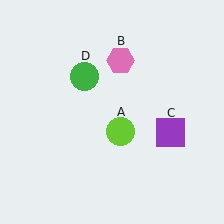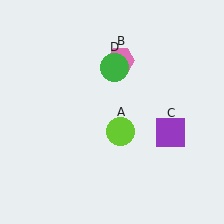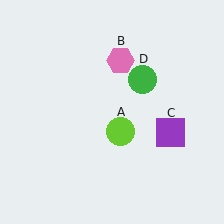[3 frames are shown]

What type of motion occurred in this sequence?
The green circle (object D) rotated clockwise around the center of the scene.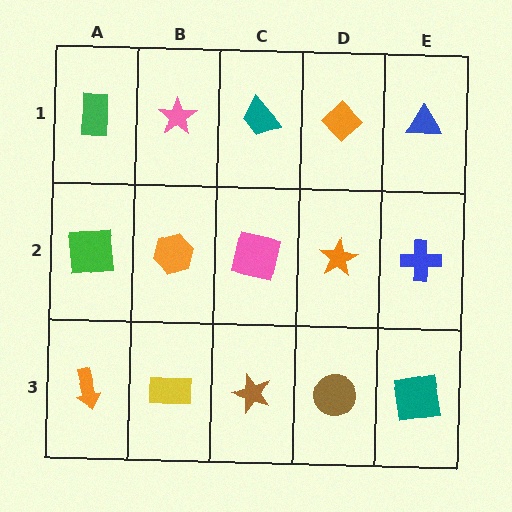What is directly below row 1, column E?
A blue cross.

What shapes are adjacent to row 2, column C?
A teal trapezoid (row 1, column C), a brown star (row 3, column C), an orange hexagon (row 2, column B), an orange star (row 2, column D).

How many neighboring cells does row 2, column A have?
3.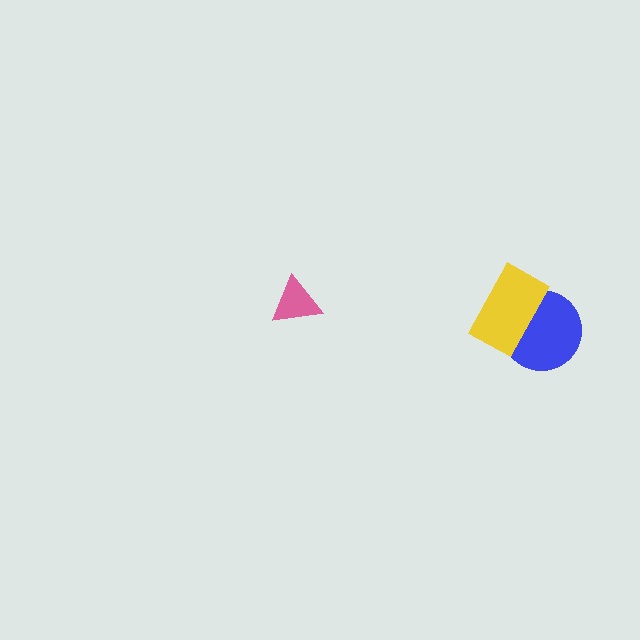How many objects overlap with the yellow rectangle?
1 object overlaps with the yellow rectangle.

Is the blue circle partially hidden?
Yes, it is partially covered by another shape.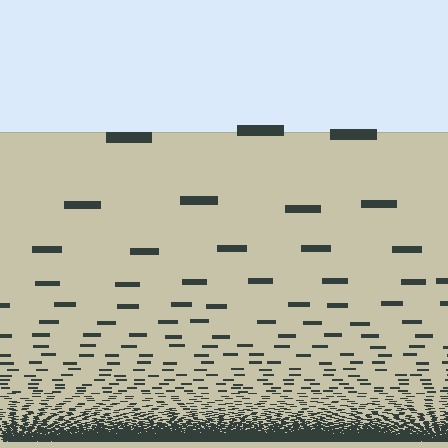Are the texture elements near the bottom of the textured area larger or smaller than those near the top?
Smaller. The gradient is inverted — elements near the bottom are smaller and denser.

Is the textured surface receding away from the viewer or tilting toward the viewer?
The surface appears to tilt toward the viewer. Texture elements get larger and sparser toward the top.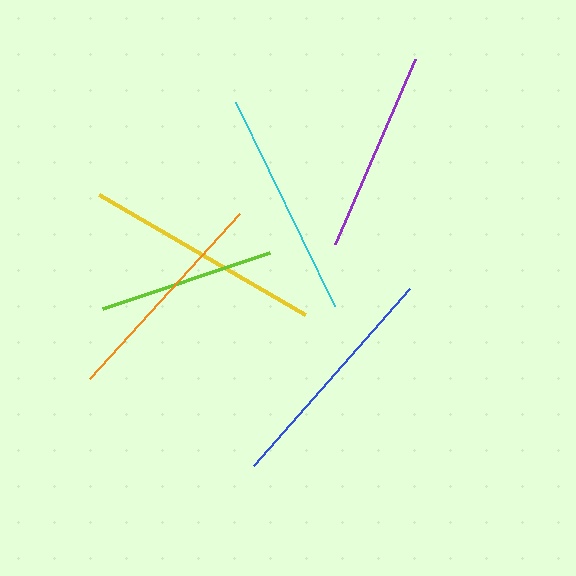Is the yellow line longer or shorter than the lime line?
The yellow line is longer than the lime line.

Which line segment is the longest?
The yellow line is the longest at approximately 238 pixels.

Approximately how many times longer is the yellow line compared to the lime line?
The yellow line is approximately 1.4 times the length of the lime line.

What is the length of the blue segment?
The blue segment is approximately 237 pixels long.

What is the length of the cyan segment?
The cyan segment is approximately 227 pixels long.